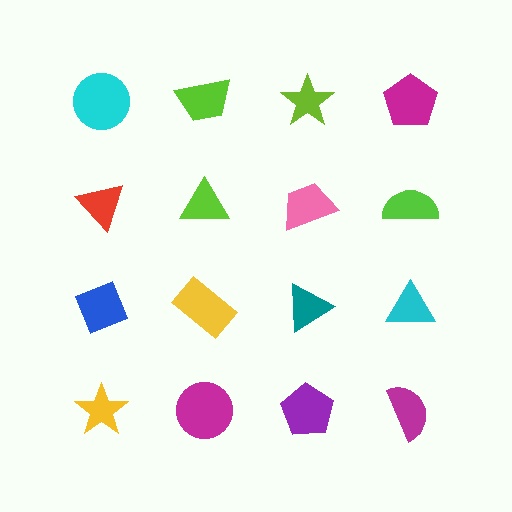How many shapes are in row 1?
4 shapes.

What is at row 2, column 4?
A lime semicircle.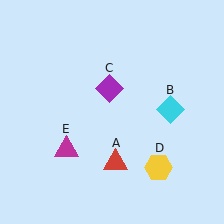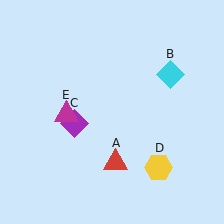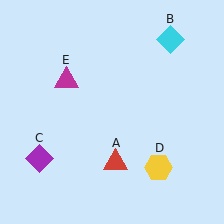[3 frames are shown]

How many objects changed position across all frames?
3 objects changed position: cyan diamond (object B), purple diamond (object C), magenta triangle (object E).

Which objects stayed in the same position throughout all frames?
Red triangle (object A) and yellow hexagon (object D) remained stationary.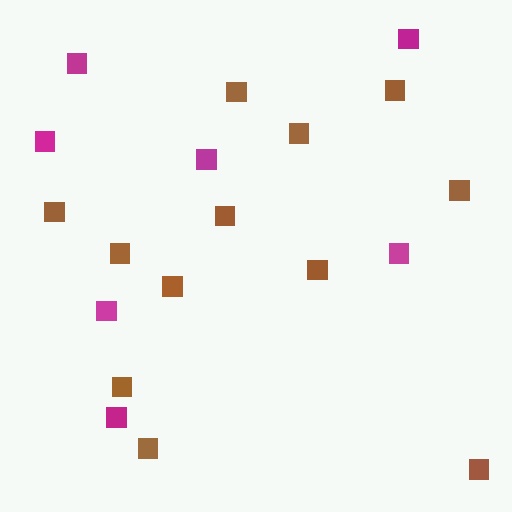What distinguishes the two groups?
There are 2 groups: one group of brown squares (12) and one group of magenta squares (7).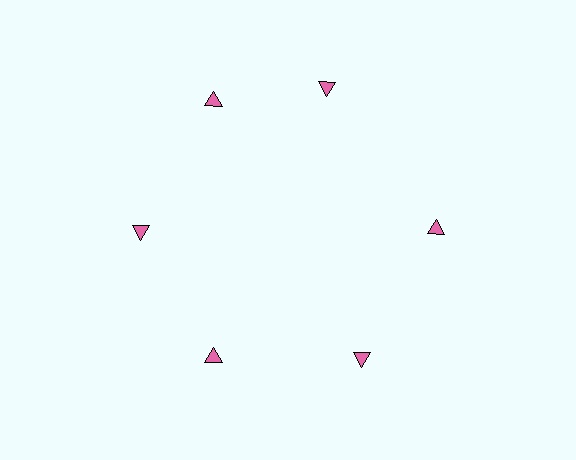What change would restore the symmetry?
The symmetry would be restored by rotating it back into even spacing with its neighbors so that all 6 triangles sit at equal angles and equal distance from the center.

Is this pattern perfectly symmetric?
No. The 6 pink triangles are arranged in a ring, but one element near the 1 o'clock position is rotated out of alignment along the ring, breaking the 6-fold rotational symmetry.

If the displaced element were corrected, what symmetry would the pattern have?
It would have 6-fold rotational symmetry — the pattern would map onto itself every 60 degrees.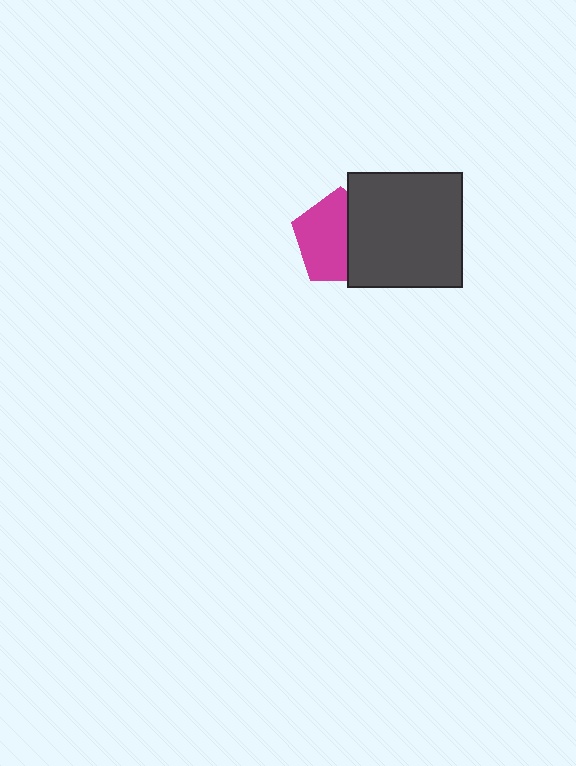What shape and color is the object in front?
The object in front is a dark gray square.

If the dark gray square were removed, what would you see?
You would see the complete magenta pentagon.